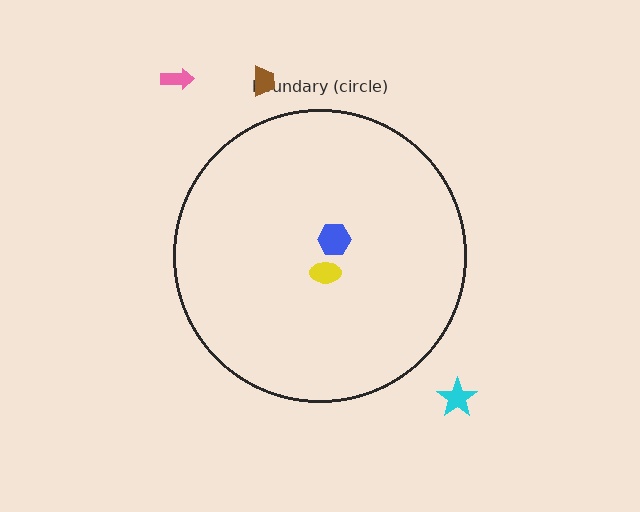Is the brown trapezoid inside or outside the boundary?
Outside.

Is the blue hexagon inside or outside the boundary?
Inside.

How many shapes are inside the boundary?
2 inside, 3 outside.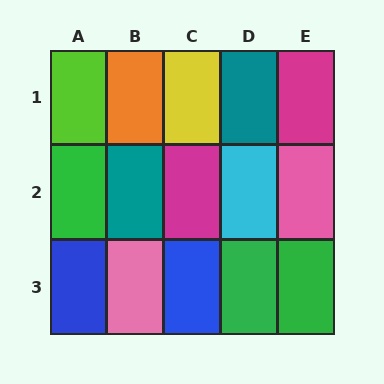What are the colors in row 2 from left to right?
Green, teal, magenta, cyan, pink.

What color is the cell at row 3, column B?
Pink.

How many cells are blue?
2 cells are blue.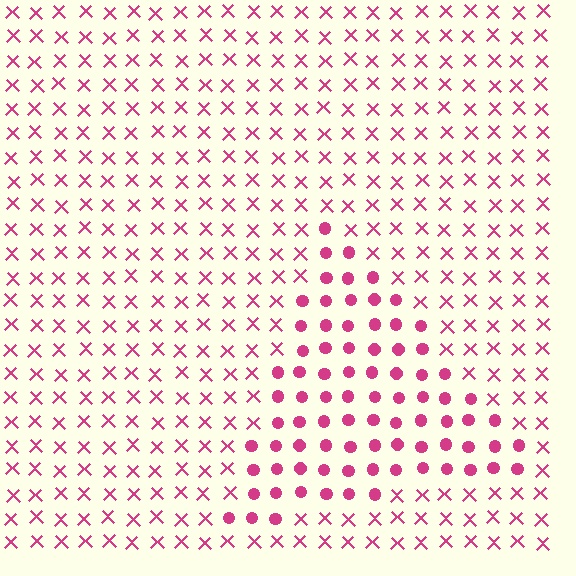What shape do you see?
I see a triangle.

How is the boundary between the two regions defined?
The boundary is defined by a change in element shape: circles inside vs. X marks outside. All elements share the same color and spacing.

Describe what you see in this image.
The image is filled with small magenta elements arranged in a uniform grid. A triangle-shaped region contains circles, while the surrounding area contains X marks. The boundary is defined purely by the change in element shape.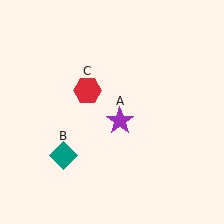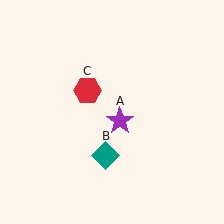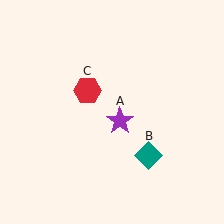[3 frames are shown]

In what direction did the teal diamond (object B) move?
The teal diamond (object B) moved right.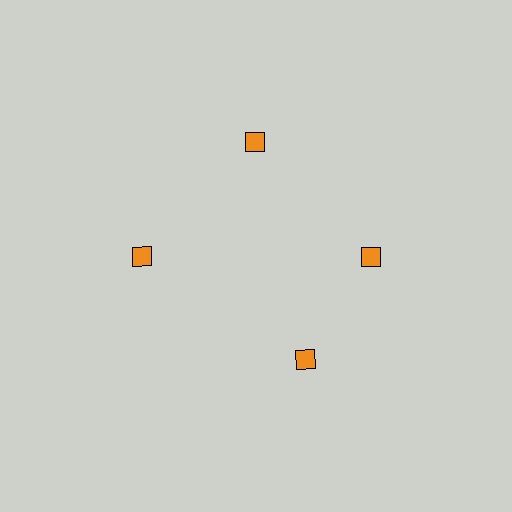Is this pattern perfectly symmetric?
No. The 4 orange diamonds are arranged in a ring, but one element near the 6 o'clock position is rotated out of alignment along the ring, breaking the 4-fold rotational symmetry.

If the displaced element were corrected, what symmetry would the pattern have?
It would have 4-fold rotational symmetry — the pattern would map onto itself every 90 degrees.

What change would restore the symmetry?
The symmetry would be restored by rotating it back into even spacing with its neighbors so that all 4 diamonds sit at equal angles and equal distance from the center.